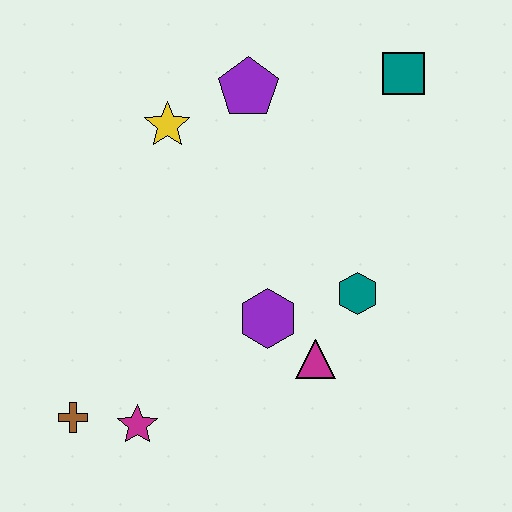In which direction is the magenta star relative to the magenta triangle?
The magenta star is to the left of the magenta triangle.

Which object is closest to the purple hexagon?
The magenta triangle is closest to the purple hexagon.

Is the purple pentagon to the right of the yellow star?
Yes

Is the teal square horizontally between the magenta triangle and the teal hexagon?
No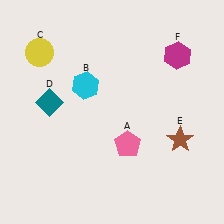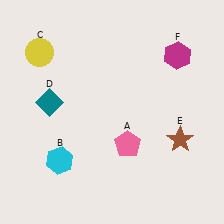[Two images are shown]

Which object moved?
The cyan hexagon (B) moved down.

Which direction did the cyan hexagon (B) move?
The cyan hexagon (B) moved down.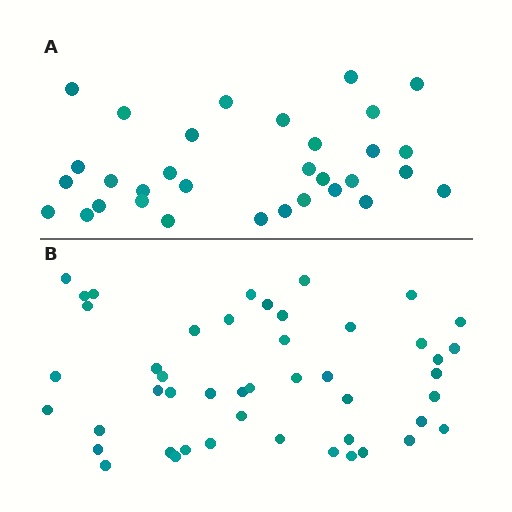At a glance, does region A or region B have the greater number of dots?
Region B (the bottom region) has more dots.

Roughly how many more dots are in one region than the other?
Region B has approximately 15 more dots than region A.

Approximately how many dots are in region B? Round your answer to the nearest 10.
About 50 dots. (The exact count is 47, which rounds to 50.)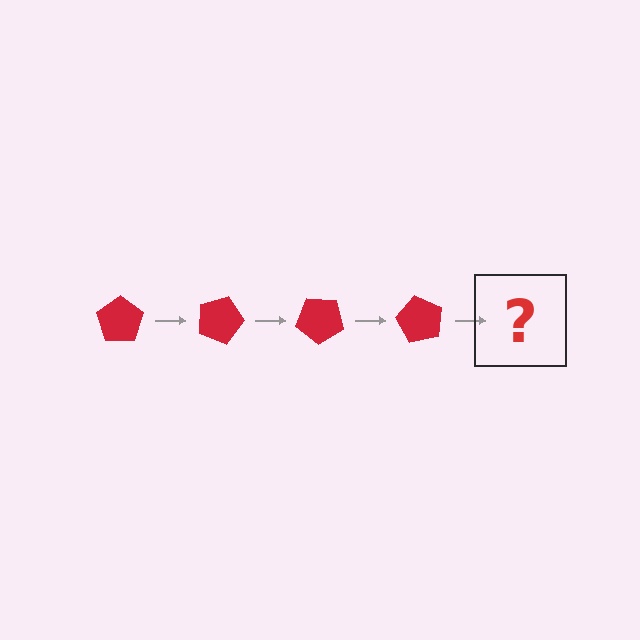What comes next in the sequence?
The next element should be a red pentagon rotated 80 degrees.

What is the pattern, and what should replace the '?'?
The pattern is that the pentagon rotates 20 degrees each step. The '?' should be a red pentagon rotated 80 degrees.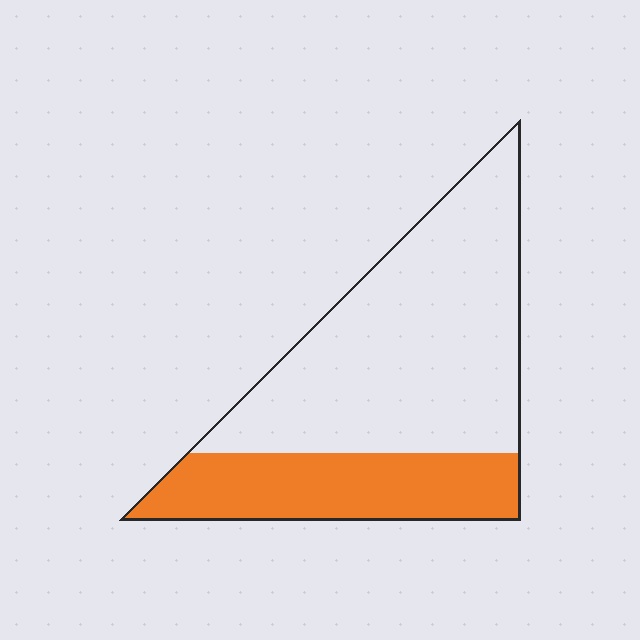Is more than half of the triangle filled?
No.